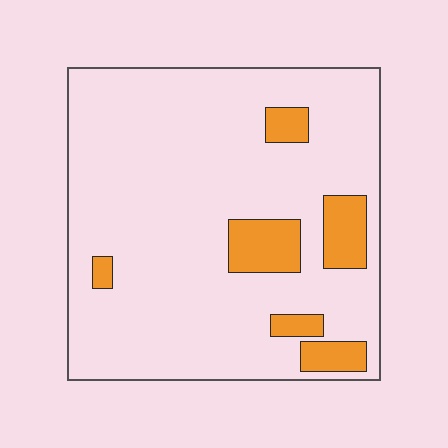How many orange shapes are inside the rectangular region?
6.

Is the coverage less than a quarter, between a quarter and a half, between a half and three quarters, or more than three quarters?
Less than a quarter.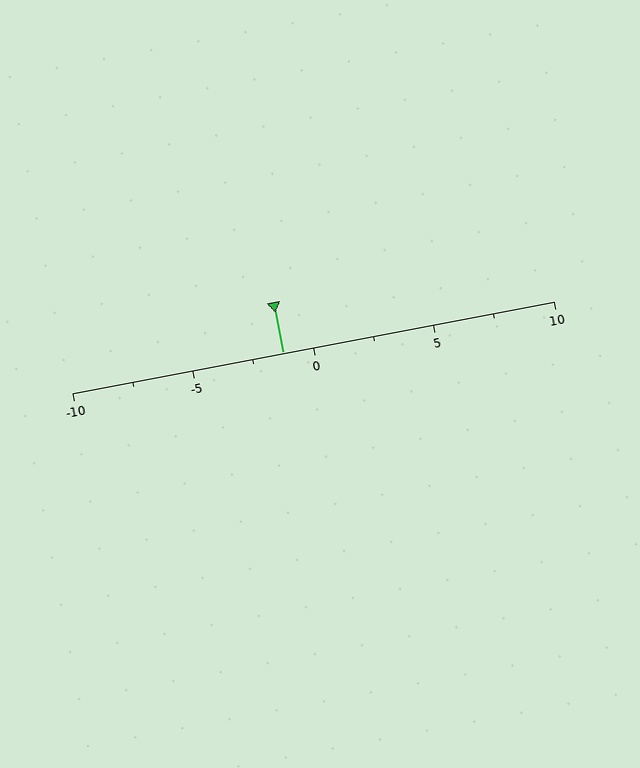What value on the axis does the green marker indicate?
The marker indicates approximately -1.2.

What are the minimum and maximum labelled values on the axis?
The axis runs from -10 to 10.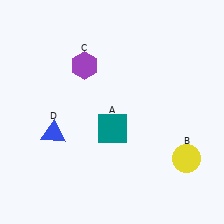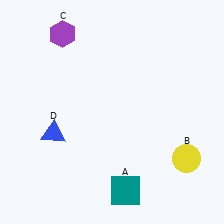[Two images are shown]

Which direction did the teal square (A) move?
The teal square (A) moved down.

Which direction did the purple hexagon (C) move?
The purple hexagon (C) moved up.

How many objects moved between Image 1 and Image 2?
2 objects moved between the two images.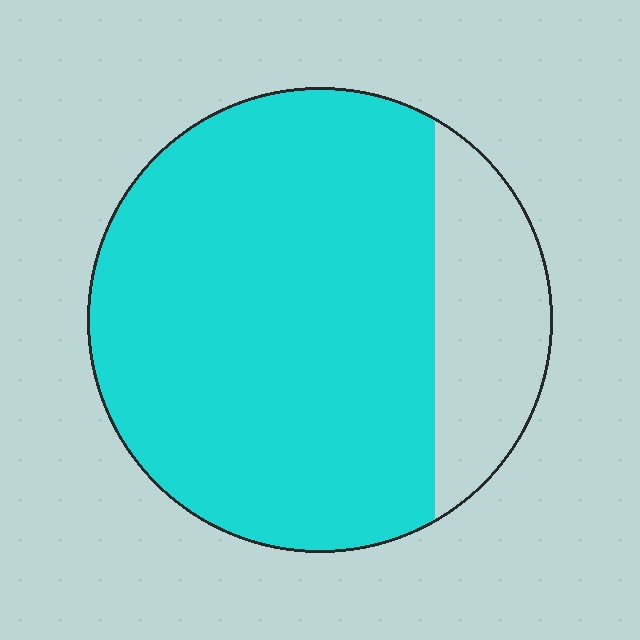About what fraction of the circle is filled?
About four fifths (4/5).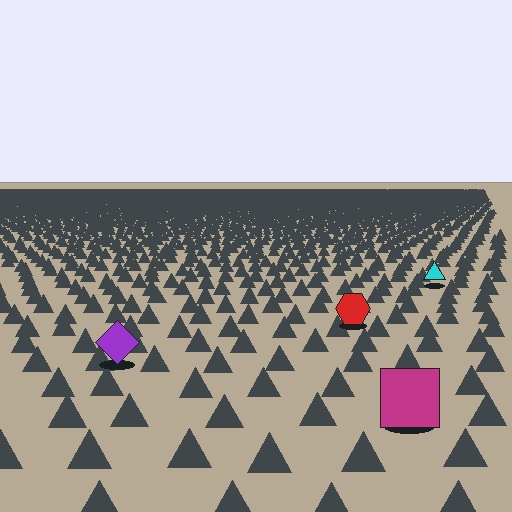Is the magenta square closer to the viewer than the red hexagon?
Yes. The magenta square is closer — you can tell from the texture gradient: the ground texture is coarser near it.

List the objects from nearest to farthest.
From nearest to farthest: the magenta square, the purple diamond, the red hexagon, the cyan triangle.